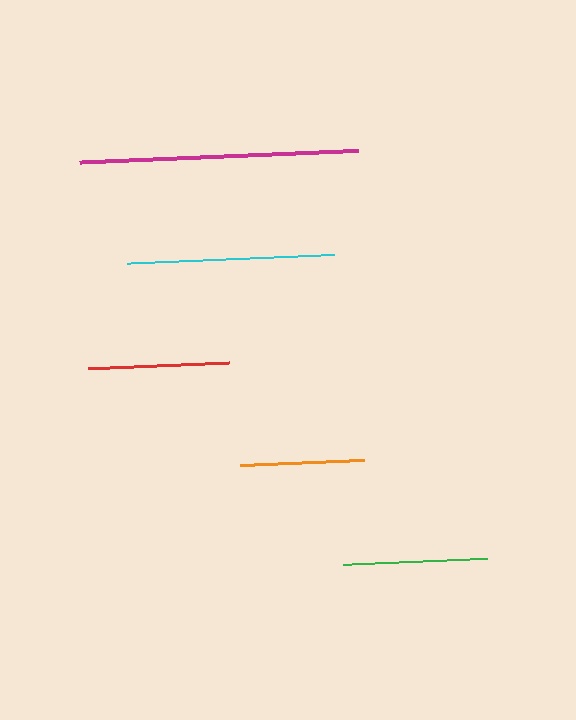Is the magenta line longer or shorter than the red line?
The magenta line is longer than the red line.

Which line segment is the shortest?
The orange line is the shortest at approximately 124 pixels.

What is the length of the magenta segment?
The magenta segment is approximately 280 pixels long.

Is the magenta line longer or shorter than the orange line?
The magenta line is longer than the orange line.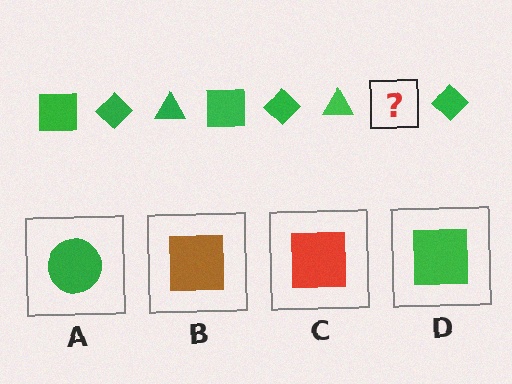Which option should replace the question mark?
Option D.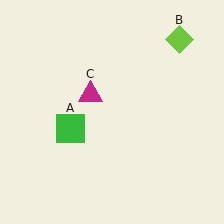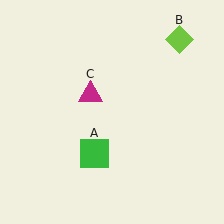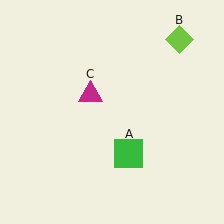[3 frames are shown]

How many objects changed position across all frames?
1 object changed position: green square (object A).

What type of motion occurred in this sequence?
The green square (object A) rotated counterclockwise around the center of the scene.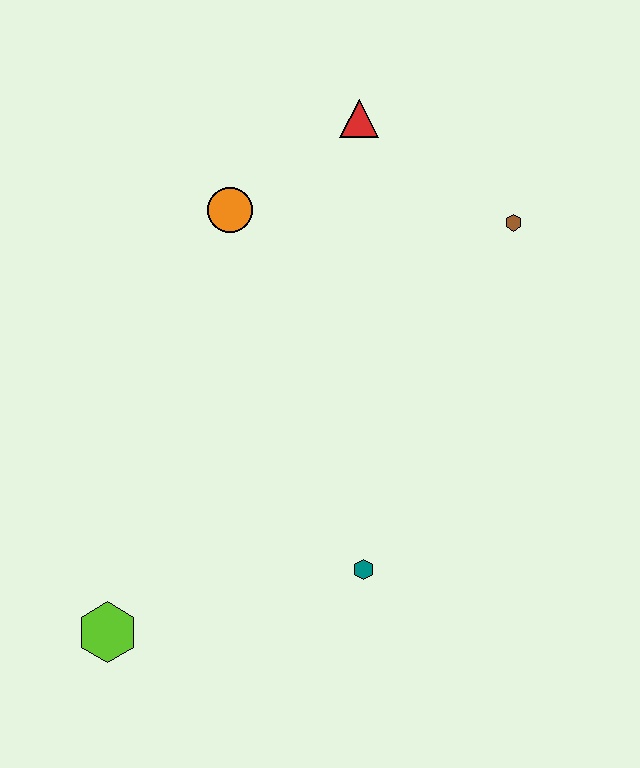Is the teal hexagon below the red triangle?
Yes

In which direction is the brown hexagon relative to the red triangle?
The brown hexagon is to the right of the red triangle.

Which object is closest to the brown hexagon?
The red triangle is closest to the brown hexagon.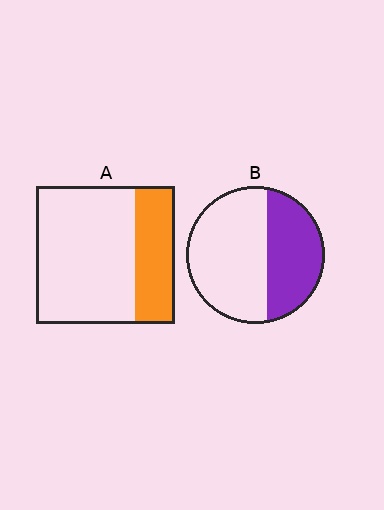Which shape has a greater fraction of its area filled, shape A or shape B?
Shape B.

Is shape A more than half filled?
No.